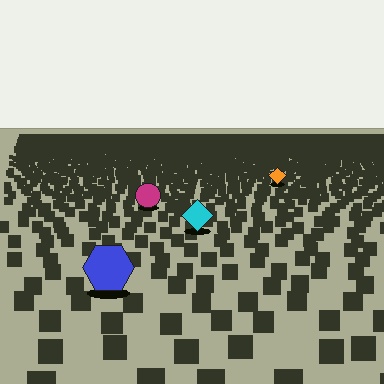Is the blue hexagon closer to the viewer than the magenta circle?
Yes. The blue hexagon is closer — you can tell from the texture gradient: the ground texture is coarser near it.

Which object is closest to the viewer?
The blue hexagon is closest. The texture marks near it are larger and more spread out.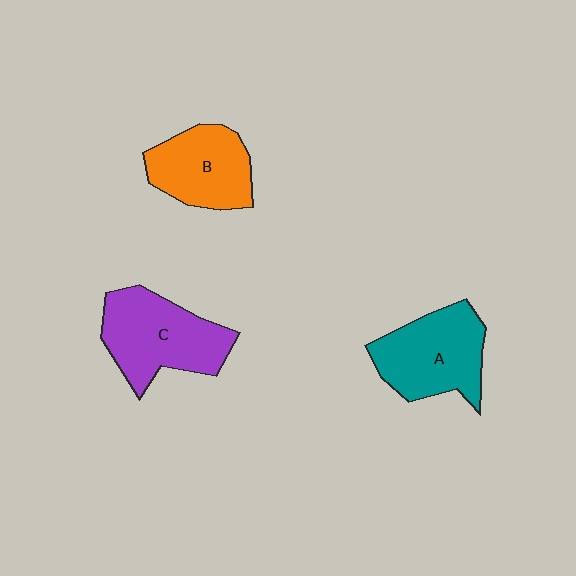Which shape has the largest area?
Shape C (purple).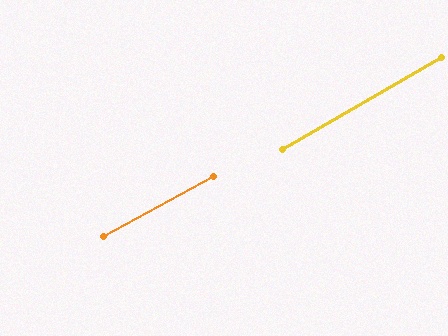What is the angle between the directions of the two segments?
Approximately 1 degree.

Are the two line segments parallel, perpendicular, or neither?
Parallel — their directions differ by only 1.1°.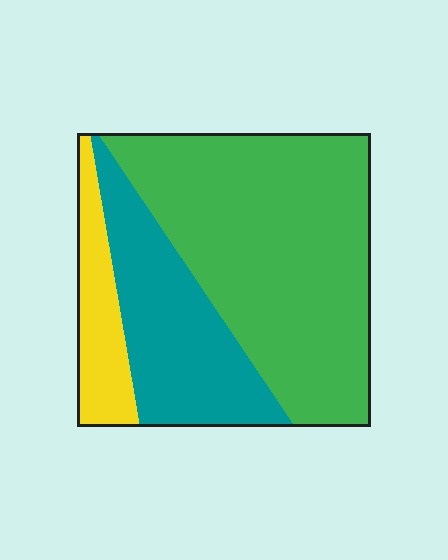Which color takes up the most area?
Green, at roughly 60%.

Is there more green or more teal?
Green.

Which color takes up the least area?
Yellow, at roughly 15%.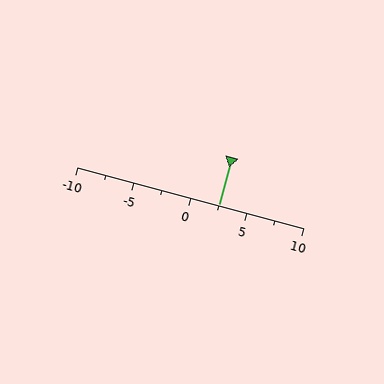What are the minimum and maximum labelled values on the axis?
The axis runs from -10 to 10.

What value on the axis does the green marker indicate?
The marker indicates approximately 2.5.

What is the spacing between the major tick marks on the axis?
The major ticks are spaced 5 apart.